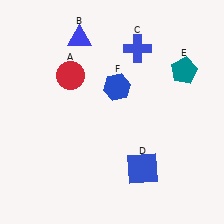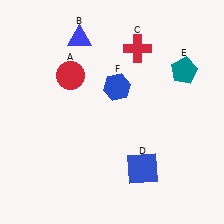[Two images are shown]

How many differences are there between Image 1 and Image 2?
There is 1 difference between the two images.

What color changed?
The cross (C) changed from blue in Image 1 to red in Image 2.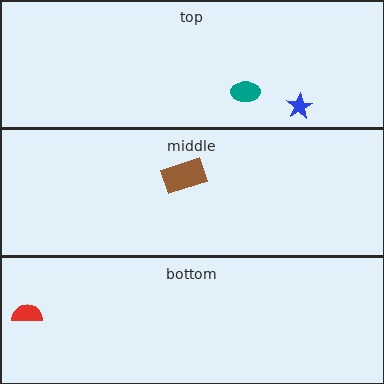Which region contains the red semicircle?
The bottom region.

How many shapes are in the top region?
2.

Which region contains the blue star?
The top region.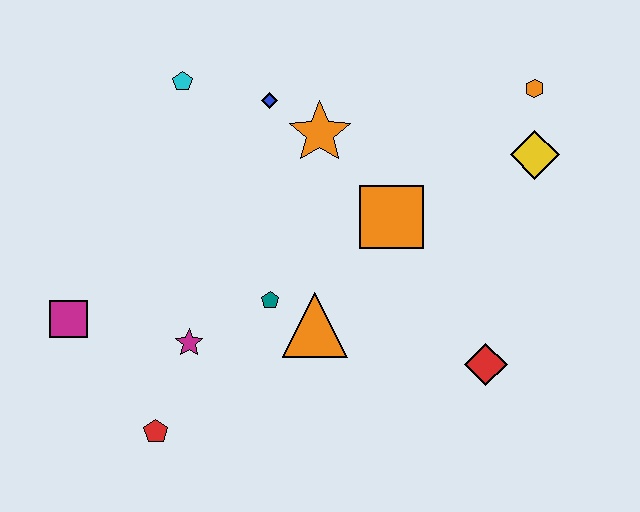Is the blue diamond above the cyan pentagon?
No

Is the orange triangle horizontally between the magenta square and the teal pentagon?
No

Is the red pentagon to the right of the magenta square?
Yes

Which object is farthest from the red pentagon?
The orange hexagon is farthest from the red pentagon.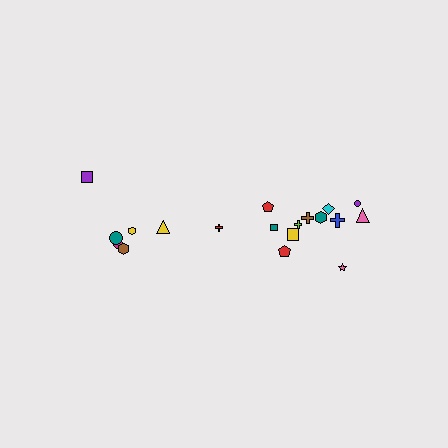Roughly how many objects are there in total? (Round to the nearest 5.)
Roughly 20 objects in total.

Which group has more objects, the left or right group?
The right group.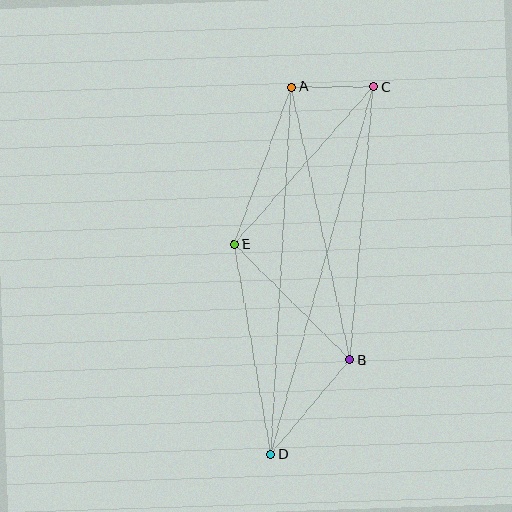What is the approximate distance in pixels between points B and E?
The distance between B and E is approximately 163 pixels.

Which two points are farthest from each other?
Points C and D are farthest from each other.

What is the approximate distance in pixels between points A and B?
The distance between A and B is approximately 279 pixels.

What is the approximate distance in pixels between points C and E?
The distance between C and E is approximately 210 pixels.